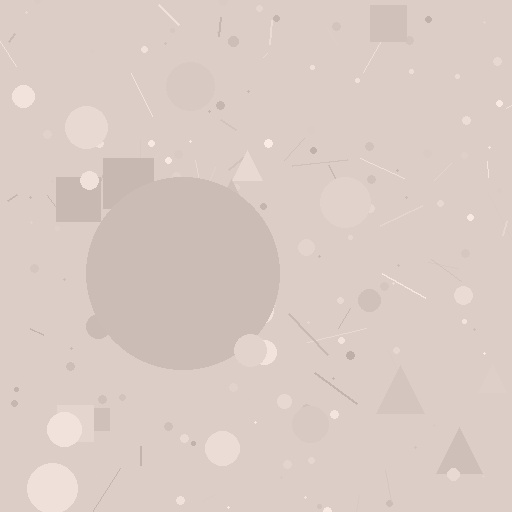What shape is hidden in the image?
A circle is hidden in the image.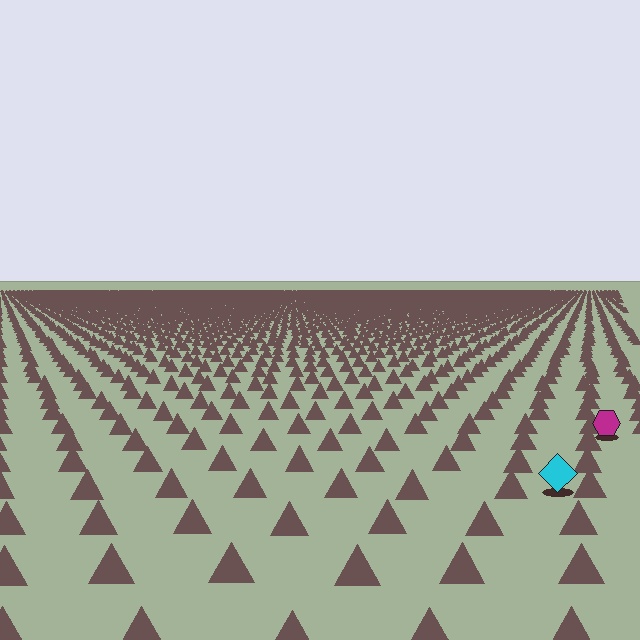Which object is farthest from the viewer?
The magenta hexagon is farthest from the viewer. It appears smaller and the ground texture around it is denser.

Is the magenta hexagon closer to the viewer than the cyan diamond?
No. The cyan diamond is closer — you can tell from the texture gradient: the ground texture is coarser near it.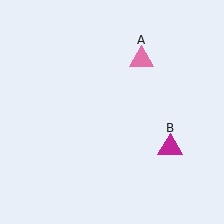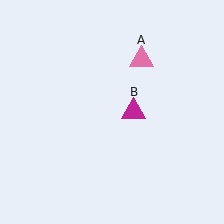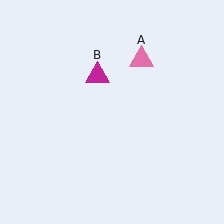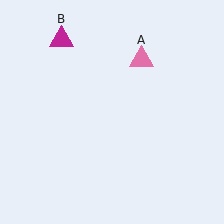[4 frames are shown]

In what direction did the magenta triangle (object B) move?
The magenta triangle (object B) moved up and to the left.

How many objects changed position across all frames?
1 object changed position: magenta triangle (object B).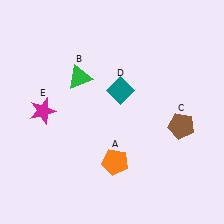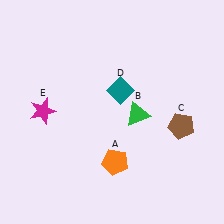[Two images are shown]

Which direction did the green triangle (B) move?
The green triangle (B) moved right.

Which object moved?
The green triangle (B) moved right.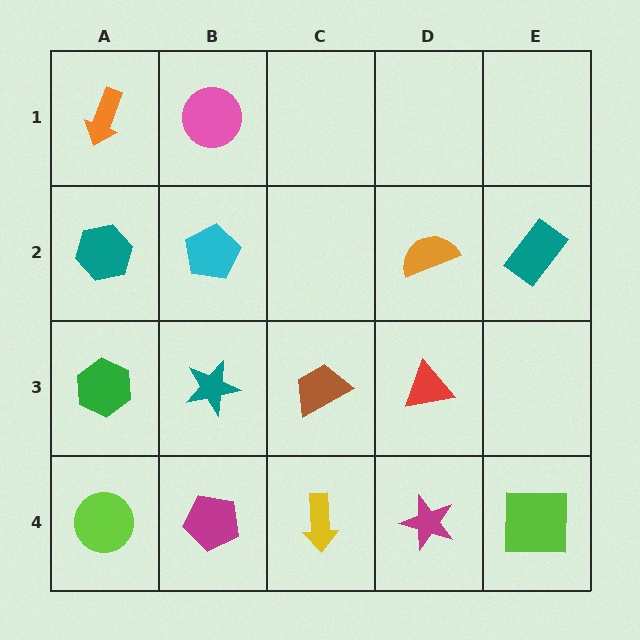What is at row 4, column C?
A yellow arrow.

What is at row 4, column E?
A lime square.